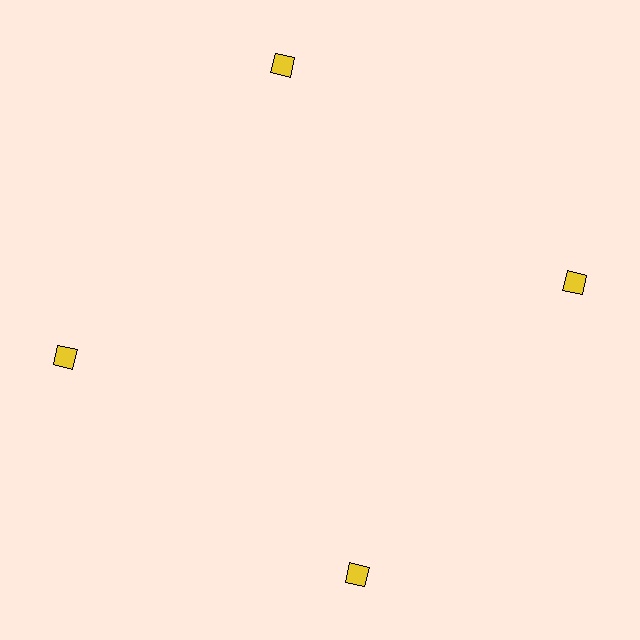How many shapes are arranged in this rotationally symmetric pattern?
There are 4 shapes, arranged in 4 groups of 1.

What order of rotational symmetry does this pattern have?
This pattern has 4-fold rotational symmetry.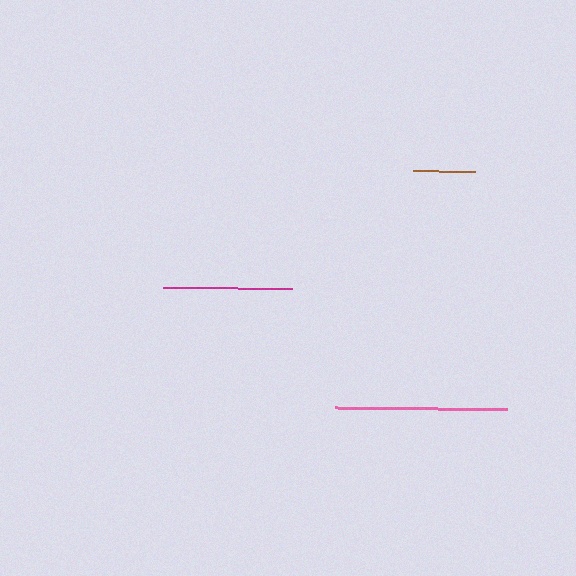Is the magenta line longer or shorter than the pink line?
The pink line is longer than the magenta line.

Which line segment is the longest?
The pink line is the longest at approximately 172 pixels.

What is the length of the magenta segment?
The magenta segment is approximately 129 pixels long.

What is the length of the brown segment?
The brown segment is approximately 62 pixels long.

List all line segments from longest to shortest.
From longest to shortest: pink, magenta, brown.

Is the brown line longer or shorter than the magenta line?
The magenta line is longer than the brown line.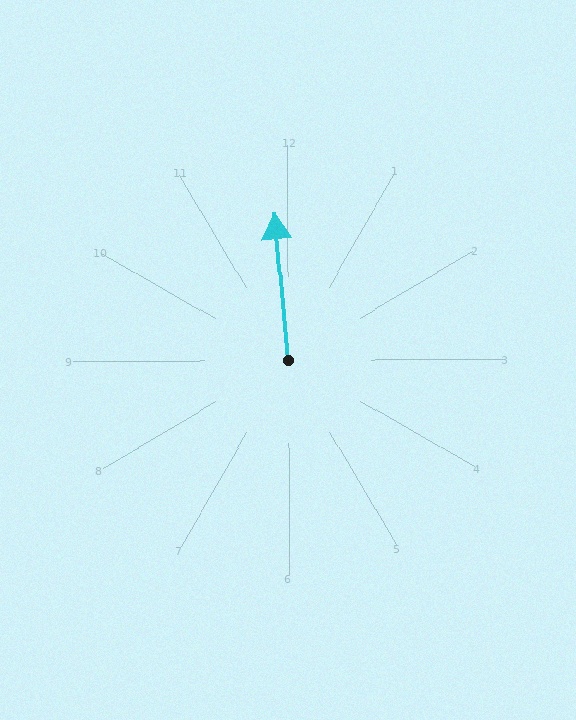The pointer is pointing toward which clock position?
Roughly 12 o'clock.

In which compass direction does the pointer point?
North.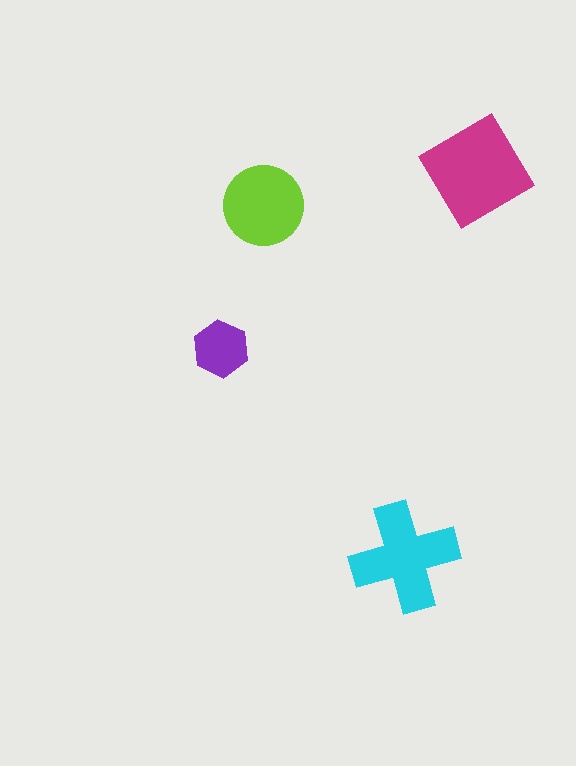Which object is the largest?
The magenta diamond.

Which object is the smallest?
The purple hexagon.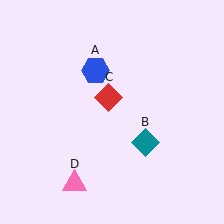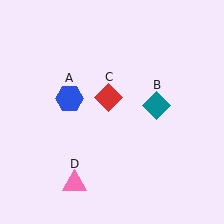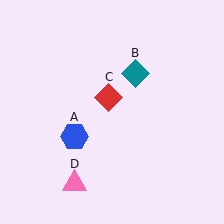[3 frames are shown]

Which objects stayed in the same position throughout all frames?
Red diamond (object C) and pink triangle (object D) remained stationary.